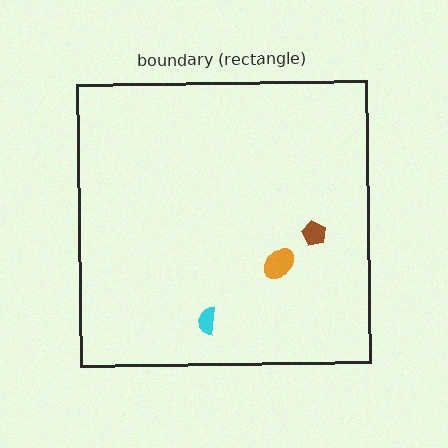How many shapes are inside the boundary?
3 inside, 0 outside.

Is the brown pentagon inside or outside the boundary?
Inside.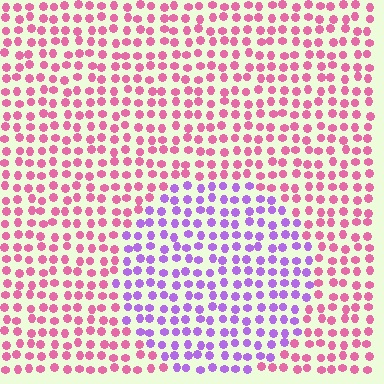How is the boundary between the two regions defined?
The boundary is defined purely by a slight shift in hue (about 54 degrees). Spacing, size, and orientation are identical on both sides.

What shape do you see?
I see a circle.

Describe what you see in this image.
The image is filled with small pink elements in a uniform arrangement. A circle-shaped region is visible where the elements are tinted to a slightly different hue, forming a subtle color boundary.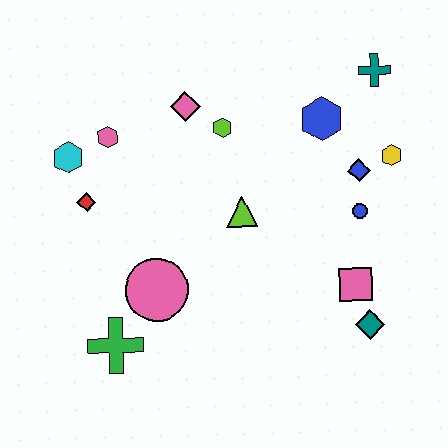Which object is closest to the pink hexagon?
The cyan hexagon is closest to the pink hexagon.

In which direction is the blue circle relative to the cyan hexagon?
The blue circle is to the right of the cyan hexagon.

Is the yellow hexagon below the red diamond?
No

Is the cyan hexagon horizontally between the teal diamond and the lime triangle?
No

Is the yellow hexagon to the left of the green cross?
No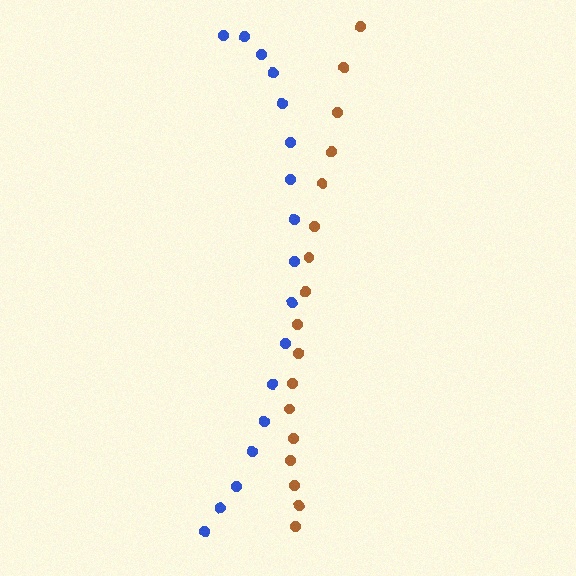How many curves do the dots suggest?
There are 2 distinct paths.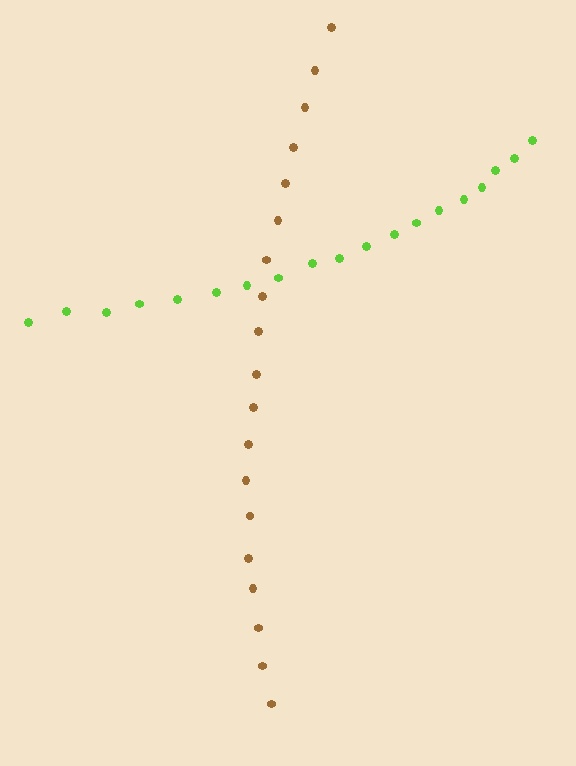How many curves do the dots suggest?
There are 2 distinct paths.